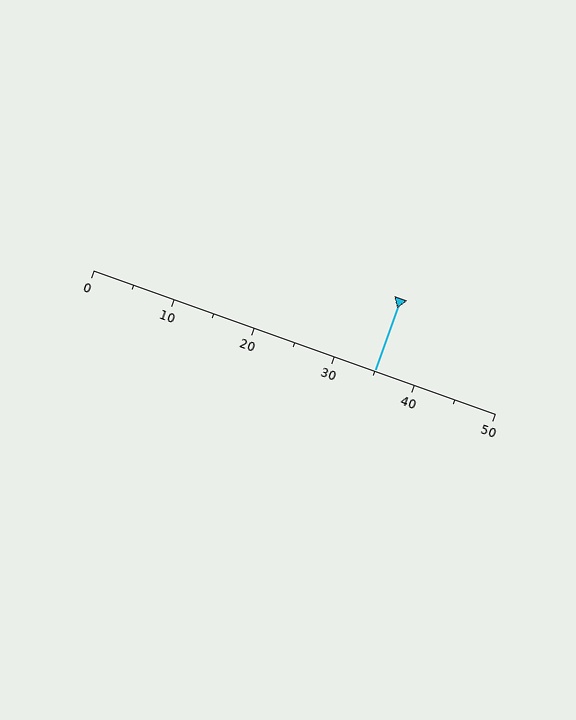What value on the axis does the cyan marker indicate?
The marker indicates approximately 35.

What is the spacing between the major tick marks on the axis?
The major ticks are spaced 10 apart.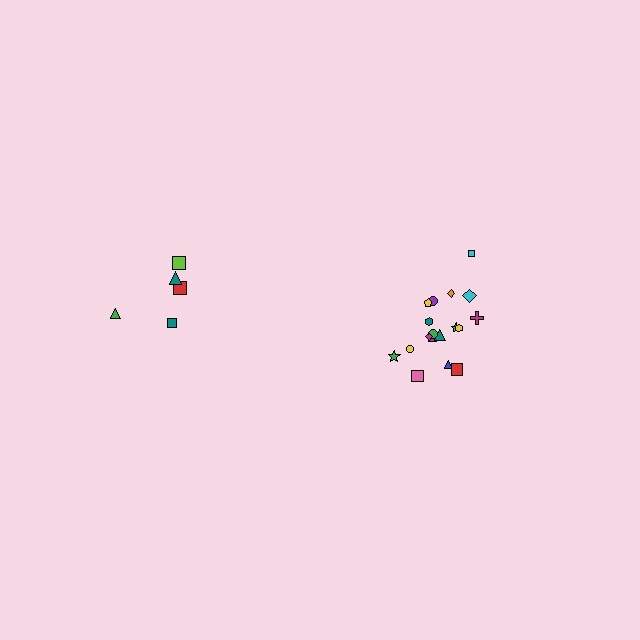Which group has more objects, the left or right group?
The right group.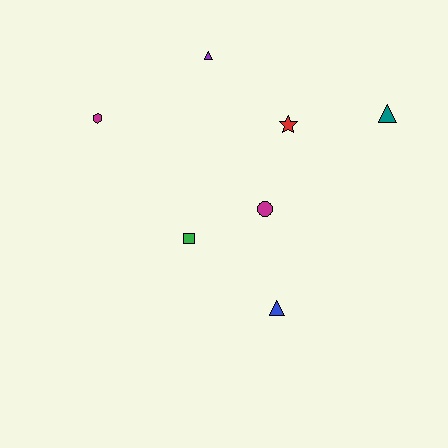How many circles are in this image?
There is 1 circle.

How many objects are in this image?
There are 7 objects.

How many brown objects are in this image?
There are no brown objects.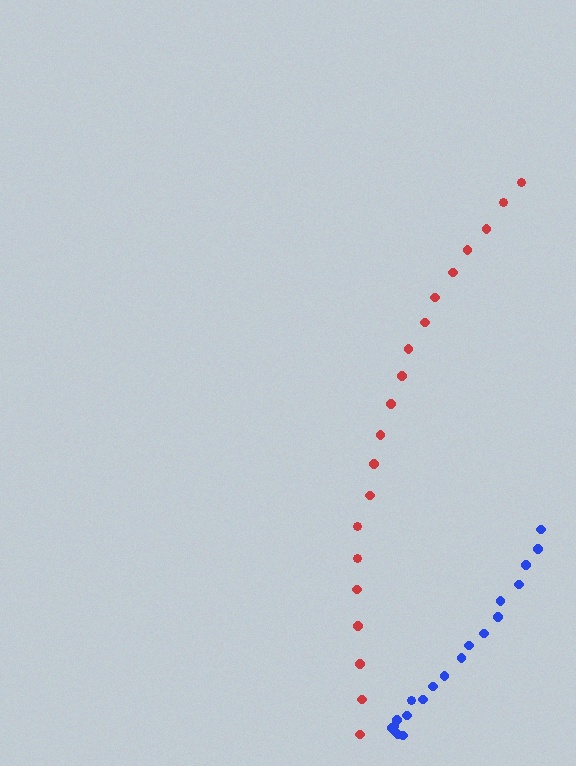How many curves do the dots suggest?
There are 2 distinct paths.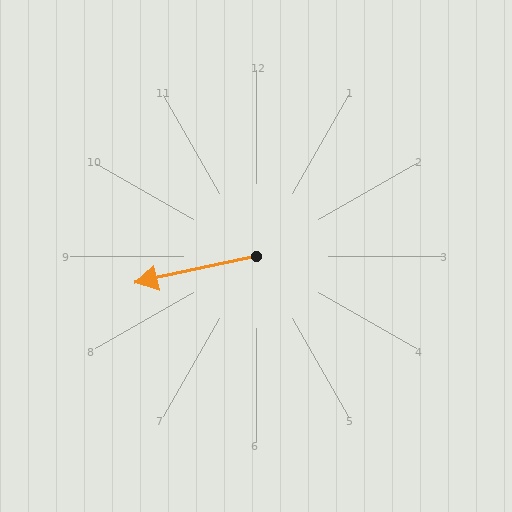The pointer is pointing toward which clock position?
Roughly 9 o'clock.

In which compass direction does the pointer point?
West.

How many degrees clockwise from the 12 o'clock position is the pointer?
Approximately 258 degrees.